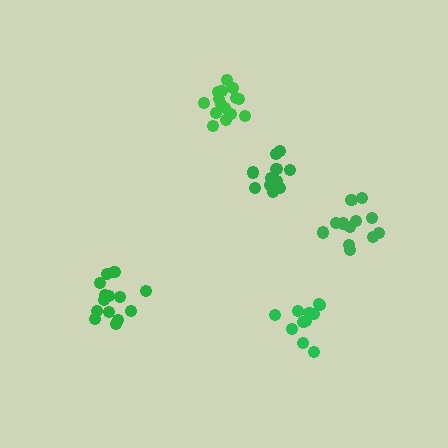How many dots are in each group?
Group 1: 11 dots, Group 2: 12 dots, Group 3: 12 dots, Group 4: 14 dots, Group 5: 15 dots (64 total).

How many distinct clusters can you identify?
There are 5 distinct clusters.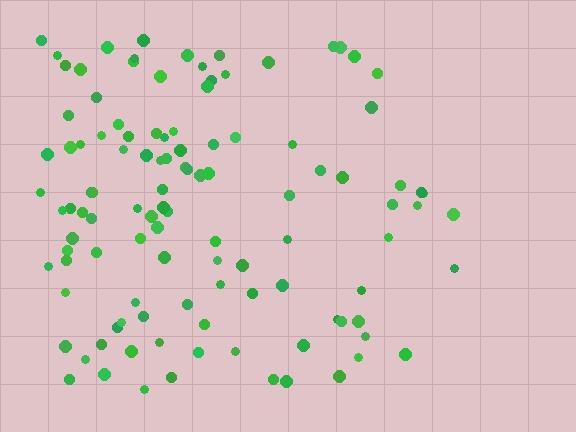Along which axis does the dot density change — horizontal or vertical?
Horizontal.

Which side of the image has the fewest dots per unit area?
The right.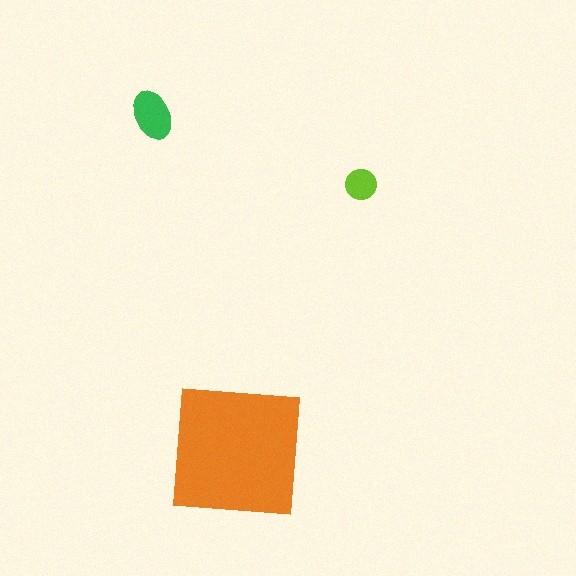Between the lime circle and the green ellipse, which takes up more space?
The green ellipse.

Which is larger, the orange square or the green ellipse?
The orange square.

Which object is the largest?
The orange square.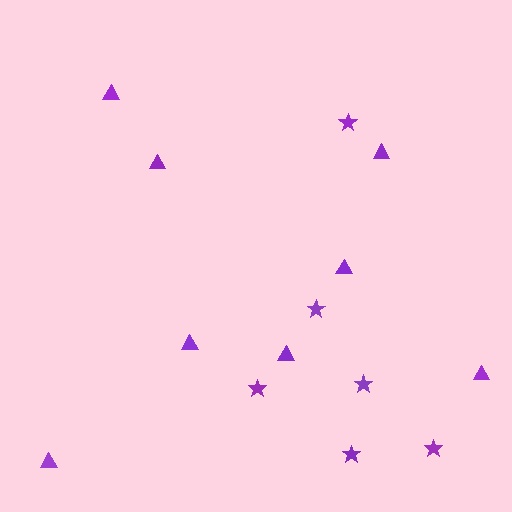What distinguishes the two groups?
There are 2 groups: one group of triangles (8) and one group of stars (6).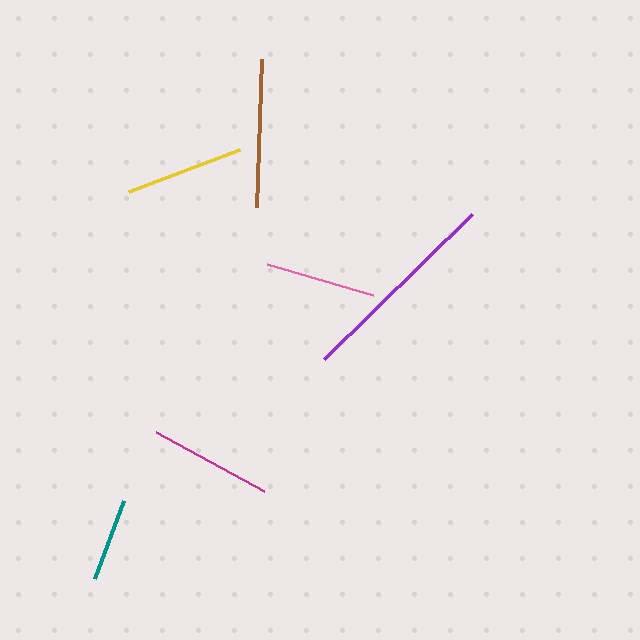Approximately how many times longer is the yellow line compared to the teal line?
The yellow line is approximately 1.4 times the length of the teal line.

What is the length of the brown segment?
The brown segment is approximately 148 pixels long.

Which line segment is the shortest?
The teal line is the shortest at approximately 83 pixels.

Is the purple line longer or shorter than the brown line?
The purple line is longer than the brown line.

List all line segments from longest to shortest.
From longest to shortest: purple, brown, magenta, yellow, pink, teal.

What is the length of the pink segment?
The pink segment is approximately 110 pixels long.